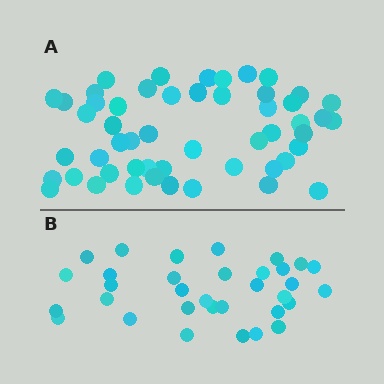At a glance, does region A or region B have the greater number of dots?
Region A (the top region) has more dots.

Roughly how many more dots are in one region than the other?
Region A has approximately 20 more dots than region B.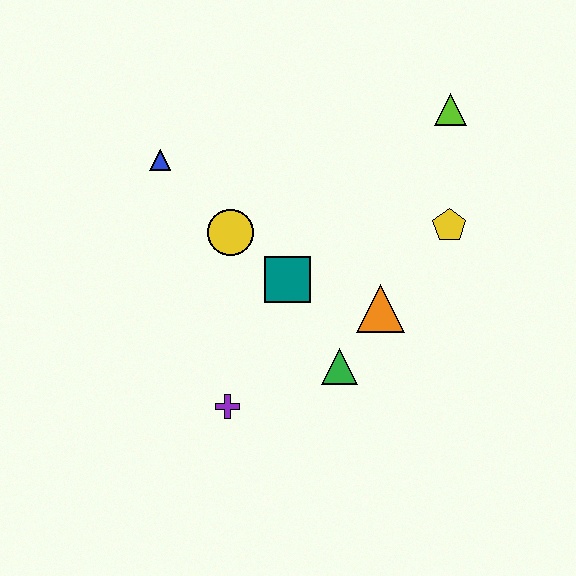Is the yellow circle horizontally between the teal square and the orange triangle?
No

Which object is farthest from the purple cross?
The lime triangle is farthest from the purple cross.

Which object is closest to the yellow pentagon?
The orange triangle is closest to the yellow pentagon.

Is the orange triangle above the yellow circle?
No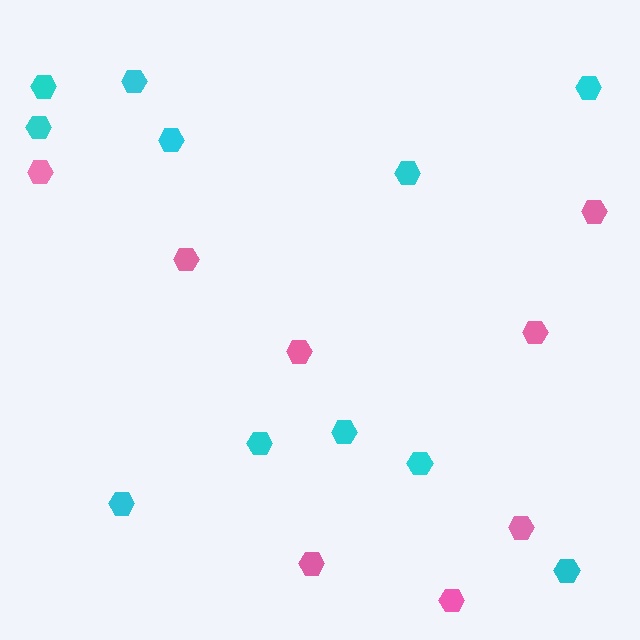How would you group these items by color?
There are 2 groups: one group of cyan hexagons (11) and one group of pink hexagons (8).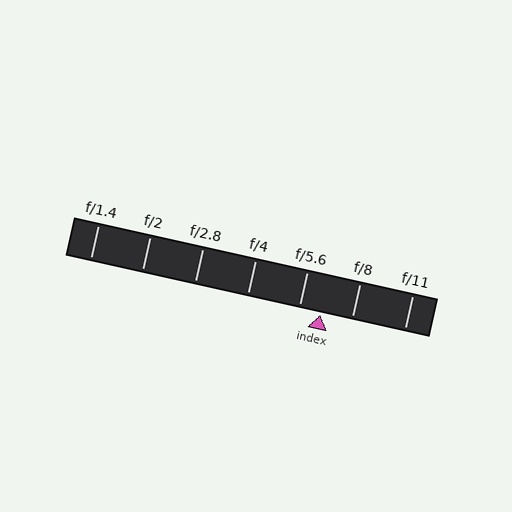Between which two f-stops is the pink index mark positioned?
The index mark is between f/5.6 and f/8.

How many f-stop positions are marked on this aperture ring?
There are 7 f-stop positions marked.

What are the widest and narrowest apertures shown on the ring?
The widest aperture shown is f/1.4 and the narrowest is f/11.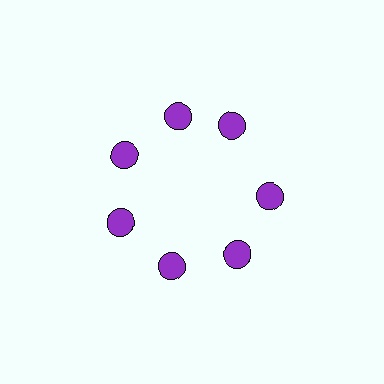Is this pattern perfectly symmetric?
No. The 7 purple circles are arranged in a ring, but one element near the 1 o'clock position is rotated out of alignment along the ring, breaking the 7-fold rotational symmetry.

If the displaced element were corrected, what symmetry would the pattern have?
It would have 7-fold rotational symmetry — the pattern would map onto itself every 51 degrees.